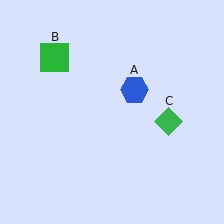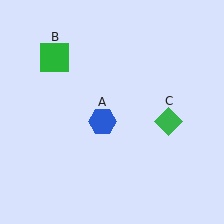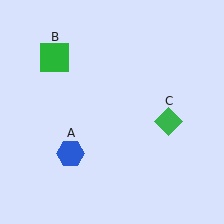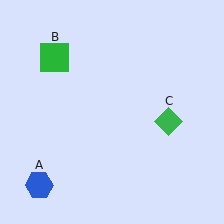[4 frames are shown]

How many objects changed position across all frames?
1 object changed position: blue hexagon (object A).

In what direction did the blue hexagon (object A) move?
The blue hexagon (object A) moved down and to the left.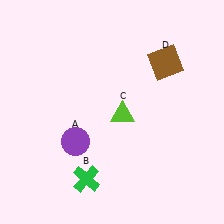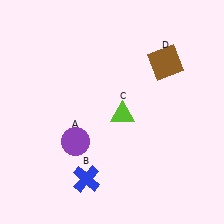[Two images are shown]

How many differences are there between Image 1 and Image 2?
There is 1 difference between the two images.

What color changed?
The cross (B) changed from green in Image 1 to blue in Image 2.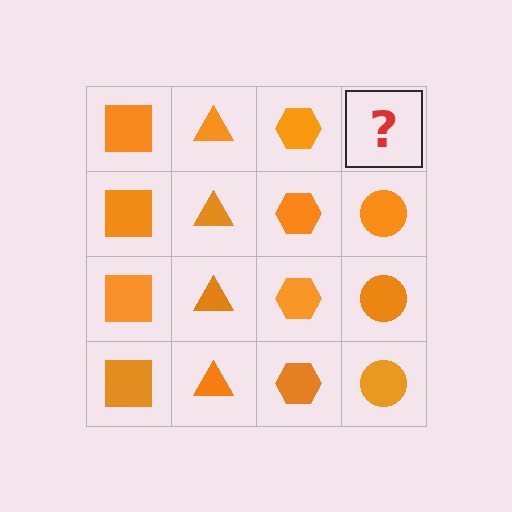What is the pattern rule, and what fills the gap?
The rule is that each column has a consistent shape. The gap should be filled with an orange circle.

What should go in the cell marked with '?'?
The missing cell should contain an orange circle.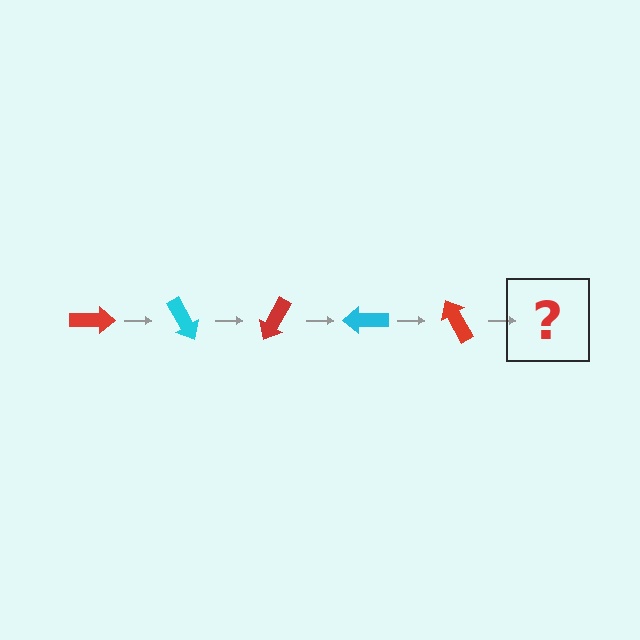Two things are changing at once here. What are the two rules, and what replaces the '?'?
The two rules are that it rotates 60 degrees each step and the color cycles through red and cyan. The '?' should be a cyan arrow, rotated 300 degrees from the start.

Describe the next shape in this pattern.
It should be a cyan arrow, rotated 300 degrees from the start.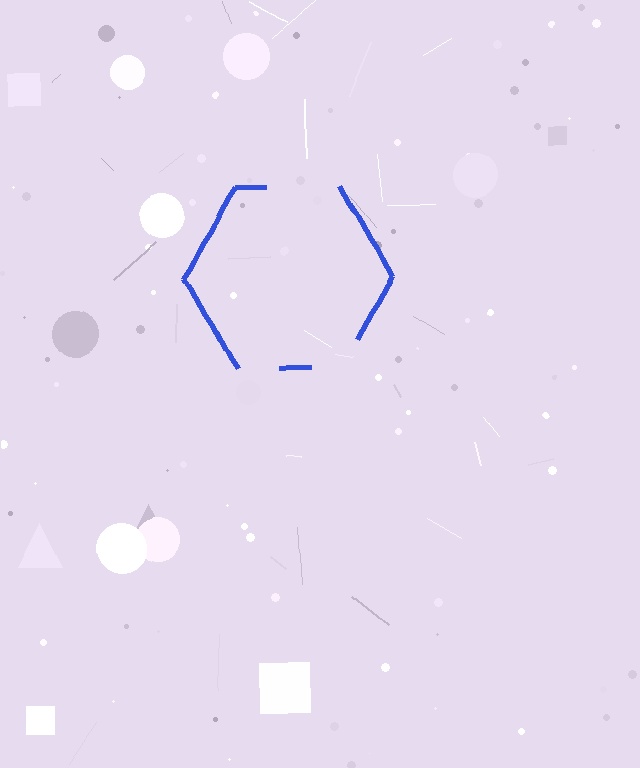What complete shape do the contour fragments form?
The contour fragments form a hexagon.